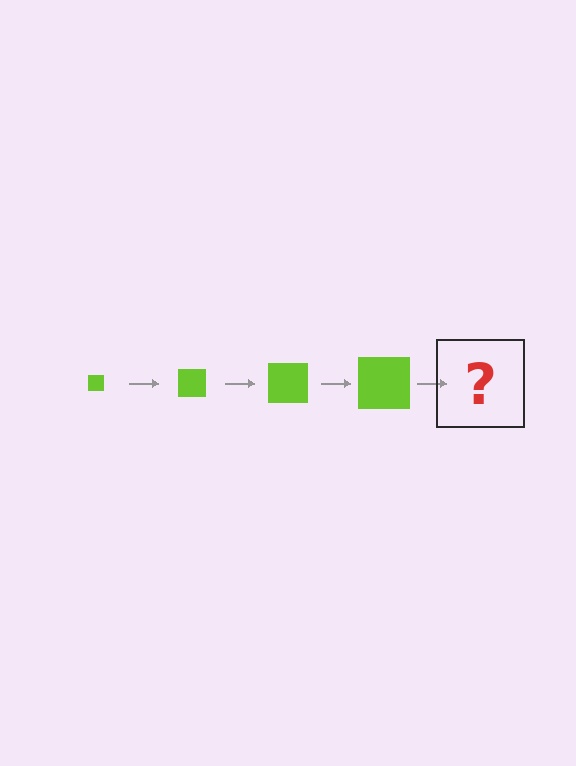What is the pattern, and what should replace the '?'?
The pattern is that the square gets progressively larger each step. The '?' should be a lime square, larger than the previous one.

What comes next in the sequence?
The next element should be a lime square, larger than the previous one.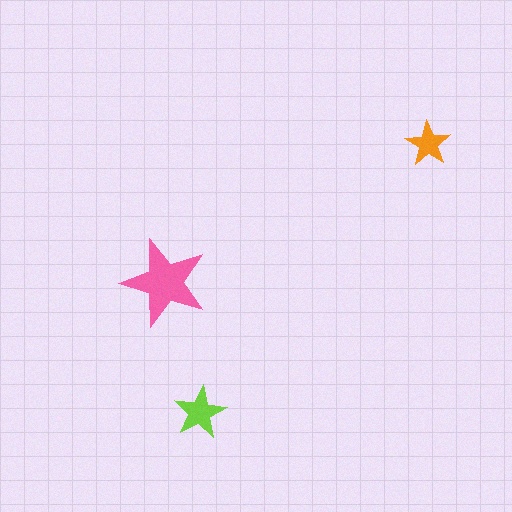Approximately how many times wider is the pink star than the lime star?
About 1.5 times wider.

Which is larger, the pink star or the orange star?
The pink one.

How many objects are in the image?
There are 3 objects in the image.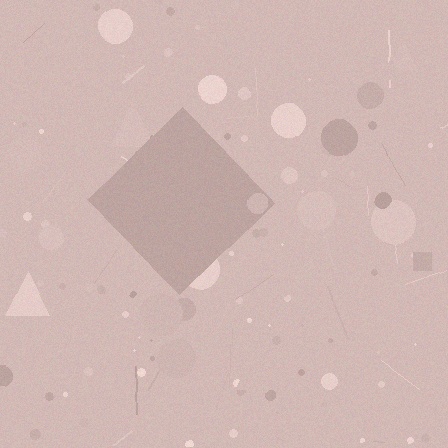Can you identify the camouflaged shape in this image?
The camouflaged shape is a diamond.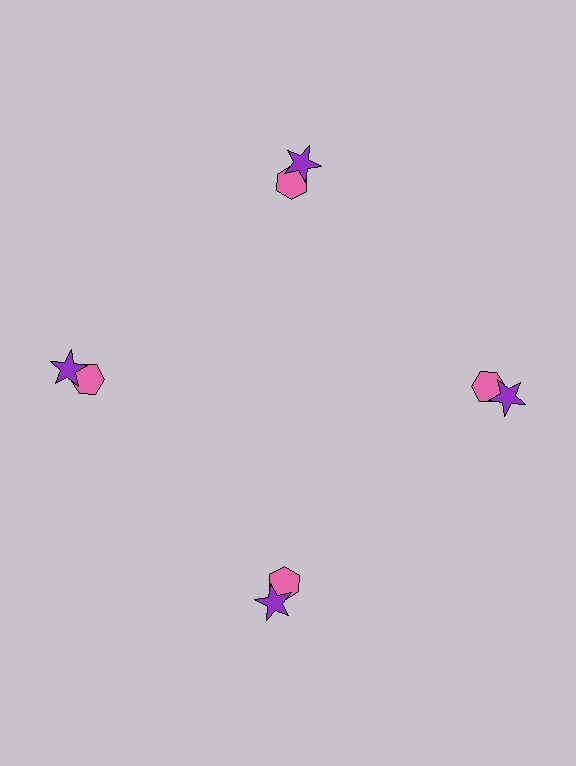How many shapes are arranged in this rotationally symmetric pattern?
There are 8 shapes, arranged in 4 groups of 2.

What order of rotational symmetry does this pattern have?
This pattern has 4-fold rotational symmetry.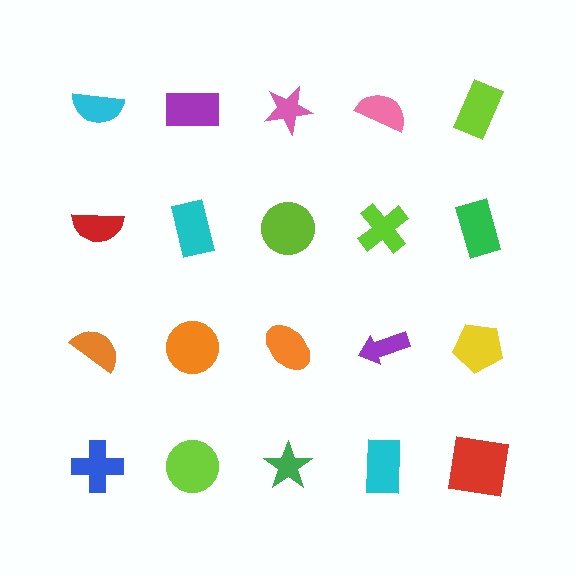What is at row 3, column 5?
A yellow pentagon.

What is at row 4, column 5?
A red square.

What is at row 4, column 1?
A blue cross.